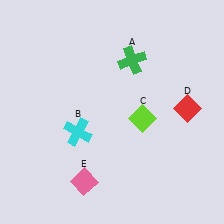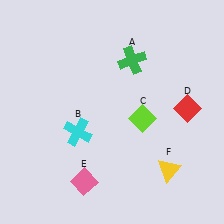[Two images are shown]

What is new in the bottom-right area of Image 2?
A yellow triangle (F) was added in the bottom-right area of Image 2.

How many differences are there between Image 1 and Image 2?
There is 1 difference between the two images.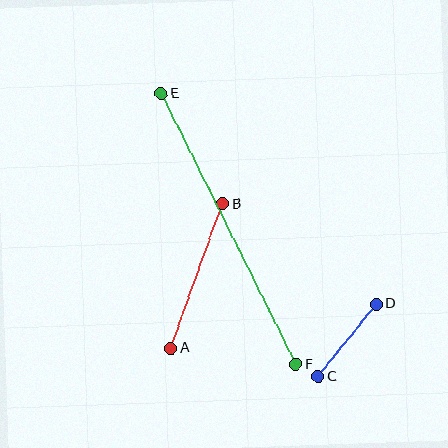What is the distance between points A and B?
The distance is approximately 153 pixels.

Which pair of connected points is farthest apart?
Points E and F are farthest apart.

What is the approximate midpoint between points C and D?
The midpoint is at approximately (347, 340) pixels.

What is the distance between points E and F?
The distance is approximately 302 pixels.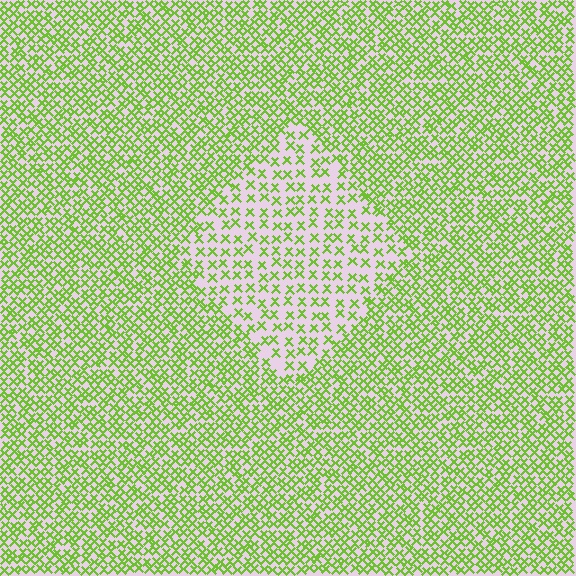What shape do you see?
I see a diamond.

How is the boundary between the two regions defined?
The boundary is defined by a change in element density (approximately 2.0x ratio). All elements are the same color, size, and shape.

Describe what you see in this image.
The image contains small lime elements arranged at two different densities. A diamond-shaped region is visible where the elements are less densely packed than the surrounding area.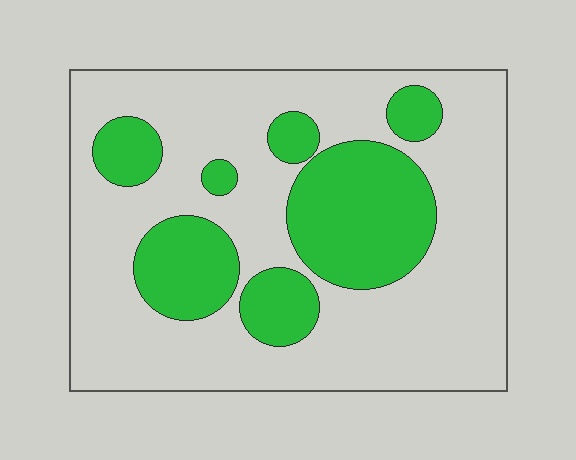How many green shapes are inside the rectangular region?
7.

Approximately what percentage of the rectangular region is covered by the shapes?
Approximately 30%.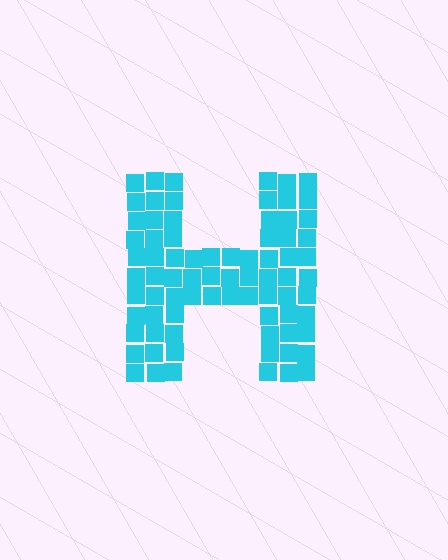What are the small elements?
The small elements are squares.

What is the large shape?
The large shape is the letter H.